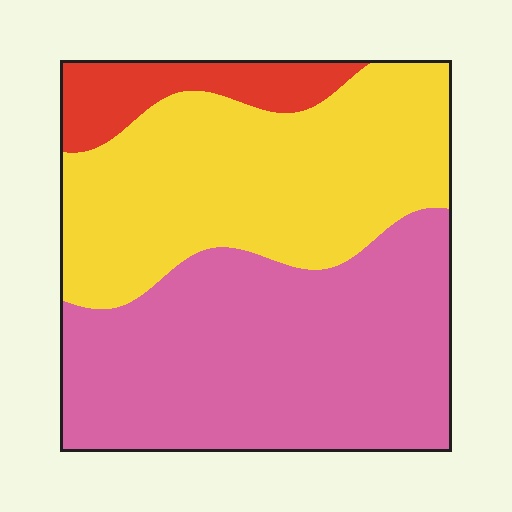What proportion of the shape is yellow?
Yellow covers about 40% of the shape.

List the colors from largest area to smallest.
From largest to smallest: pink, yellow, red.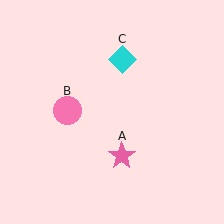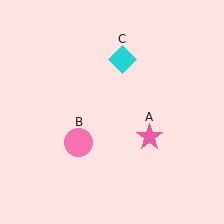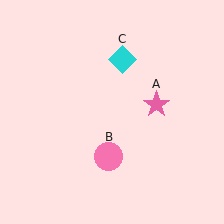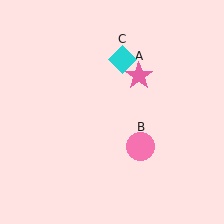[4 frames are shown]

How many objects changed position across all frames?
2 objects changed position: pink star (object A), pink circle (object B).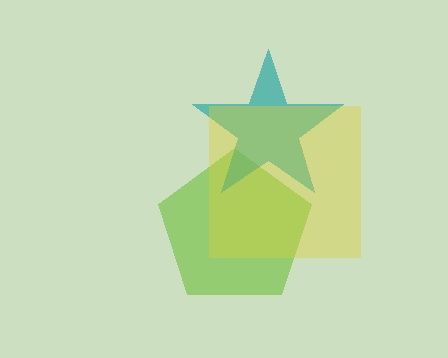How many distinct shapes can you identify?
There are 3 distinct shapes: a lime pentagon, a teal star, a yellow square.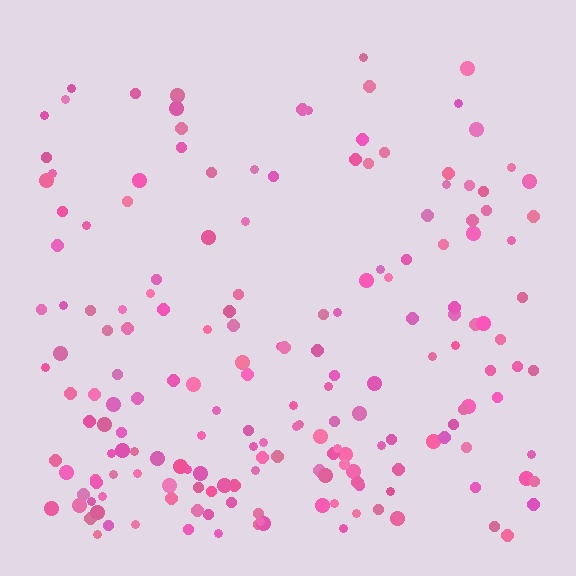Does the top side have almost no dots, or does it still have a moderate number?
Still a moderate number, just noticeably fewer than the bottom.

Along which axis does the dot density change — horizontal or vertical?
Vertical.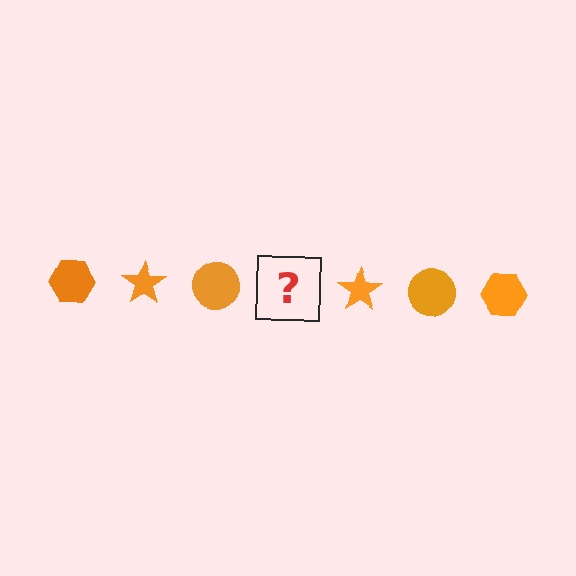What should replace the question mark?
The question mark should be replaced with an orange hexagon.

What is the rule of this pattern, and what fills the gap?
The rule is that the pattern cycles through hexagon, star, circle shapes in orange. The gap should be filled with an orange hexagon.